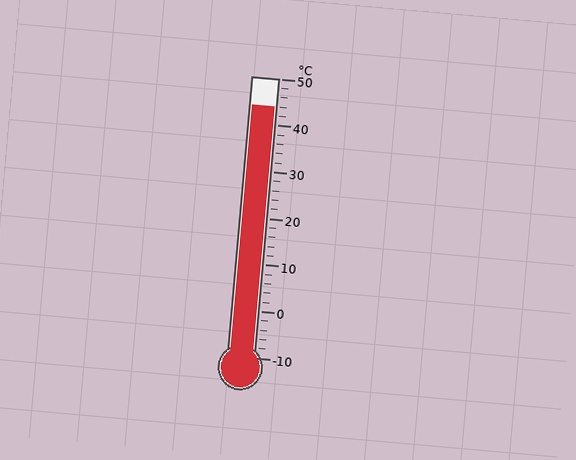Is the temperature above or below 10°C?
The temperature is above 10°C.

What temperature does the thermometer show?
The thermometer shows approximately 44°C.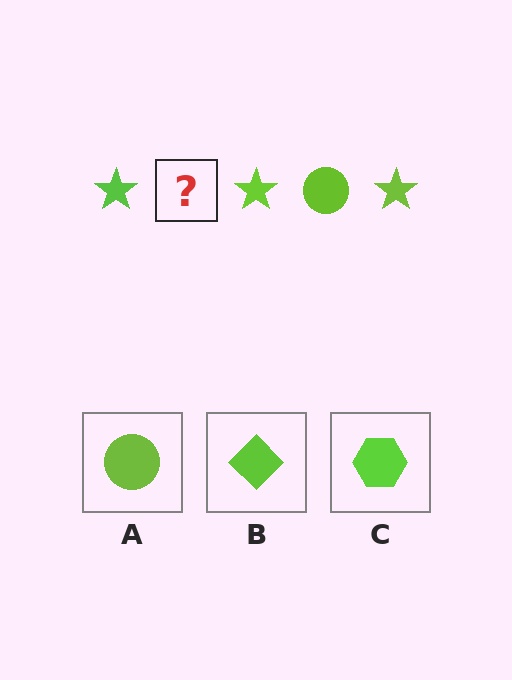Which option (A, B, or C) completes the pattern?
A.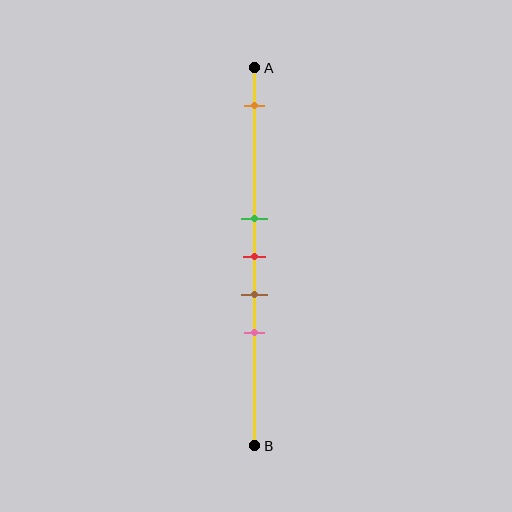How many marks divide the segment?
There are 5 marks dividing the segment.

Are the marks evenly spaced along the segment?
No, the marks are not evenly spaced.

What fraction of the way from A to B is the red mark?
The red mark is approximately 50% (0.5) of the way from A to B.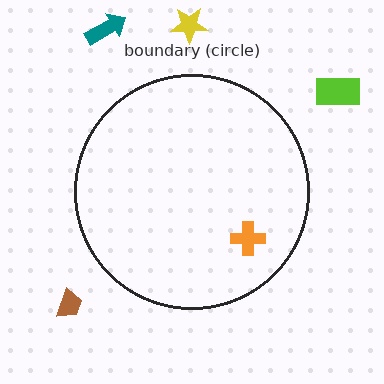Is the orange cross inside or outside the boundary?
Inside.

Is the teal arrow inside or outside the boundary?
Outside.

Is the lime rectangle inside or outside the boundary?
Outside.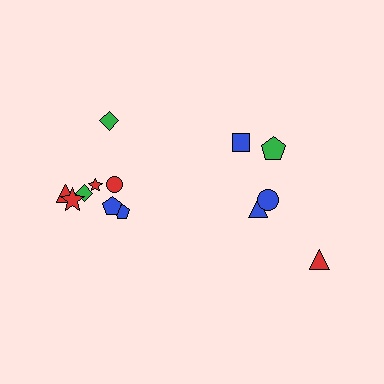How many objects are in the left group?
There are 8 objects.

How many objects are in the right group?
There are 5 objects.